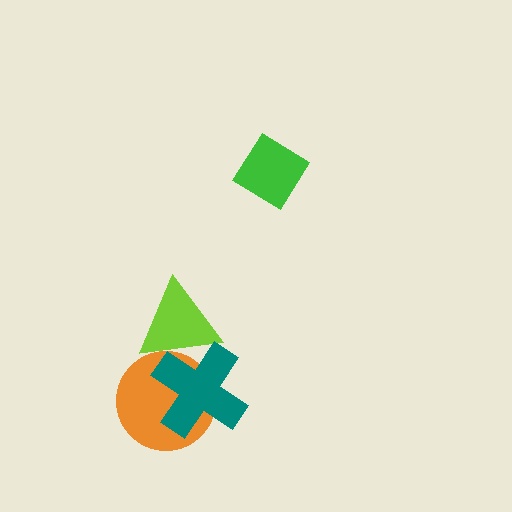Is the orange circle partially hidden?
Yes, it is partially covered by another shape.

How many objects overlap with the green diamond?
0 objects overlap with the green diamond.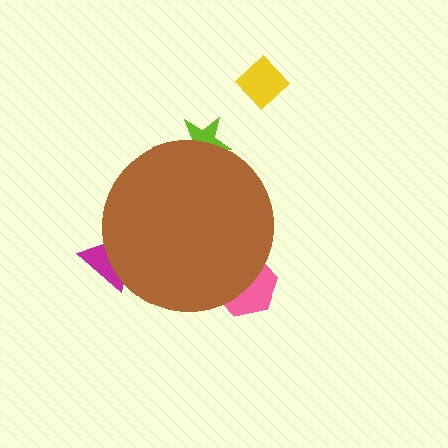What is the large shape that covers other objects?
A brown circle.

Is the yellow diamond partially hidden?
No, the yellow diamond is fully visible.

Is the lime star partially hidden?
Yes, the lime star is partially hidden behind the brown circle.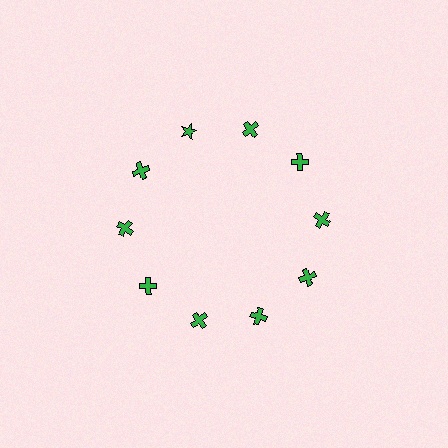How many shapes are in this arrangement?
There are 10 shapes arranged in a ring pattern.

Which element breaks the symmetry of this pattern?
The green star at roughly the 11 o'clock position breaks the symmetry. All other shapes are green crosses.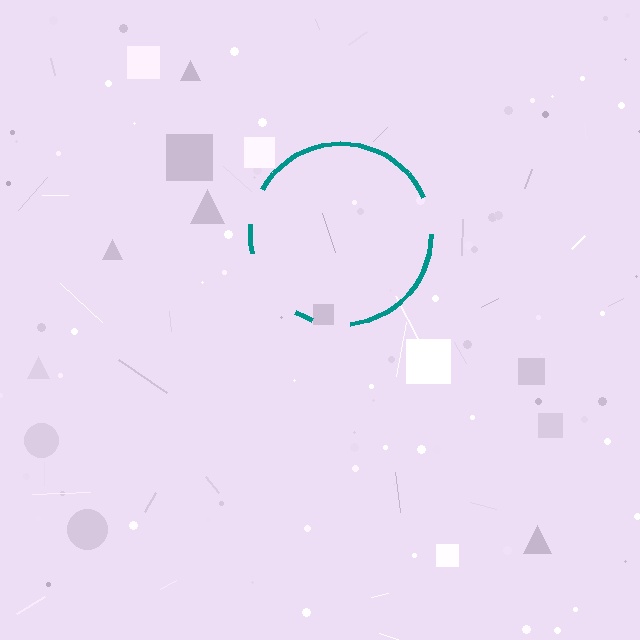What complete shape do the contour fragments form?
The contour fragments form a circle.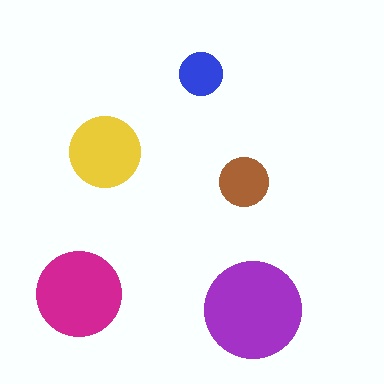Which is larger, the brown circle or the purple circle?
The purple one.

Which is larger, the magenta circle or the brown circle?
The magenta one.